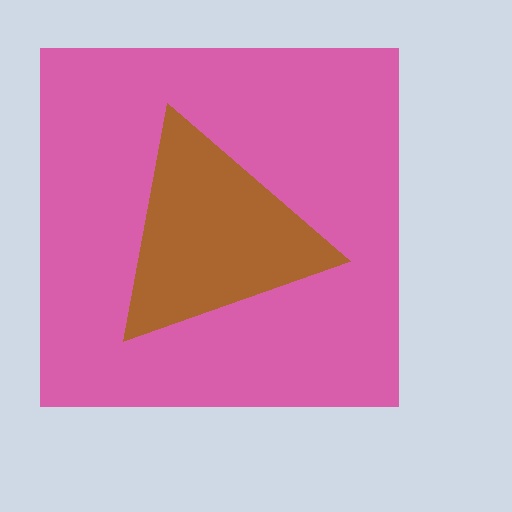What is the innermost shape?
The brown triangle.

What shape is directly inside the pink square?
The brown triangle.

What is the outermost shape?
The pink square.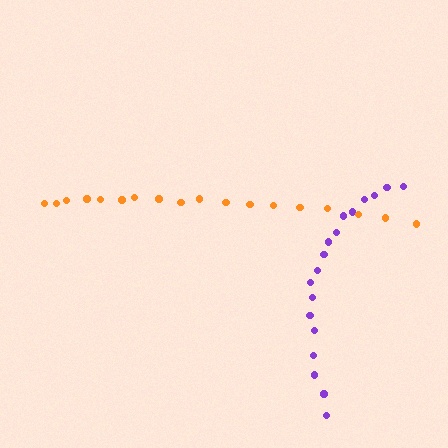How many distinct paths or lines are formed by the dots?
There are 2 distinct paths.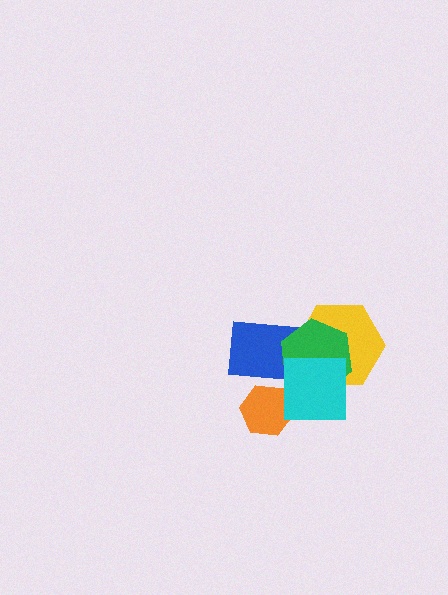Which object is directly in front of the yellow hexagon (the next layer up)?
The blue rectangle is directly in front of the yellow hexagon.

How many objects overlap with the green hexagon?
3 objects overlap with the green hexagon.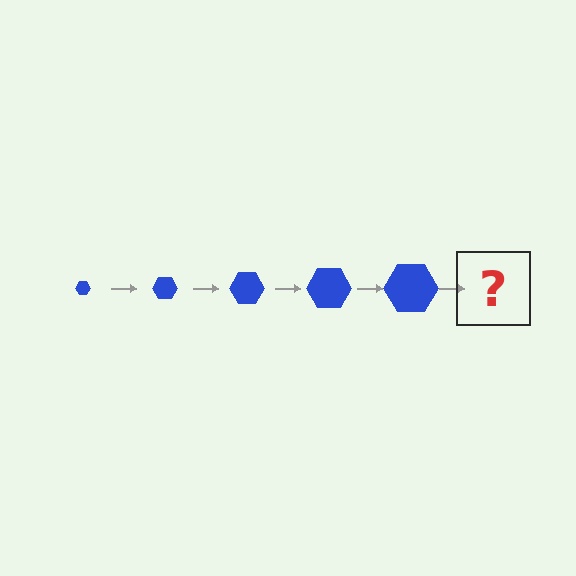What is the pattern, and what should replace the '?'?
The pattern is that the hexagon gets progressively larger each step. The '?' should be a blue hexagon, larger than the previous one.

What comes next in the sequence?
The next element should be a blue hexagon, larger than the previous one.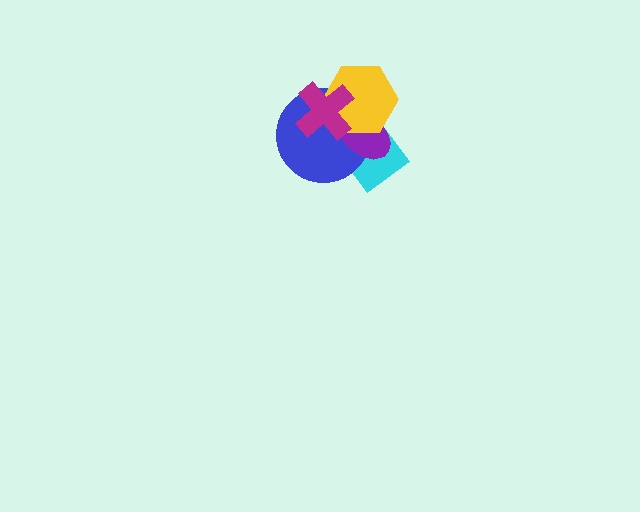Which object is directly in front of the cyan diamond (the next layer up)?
The blue circle is directly in front of the cyan diamond.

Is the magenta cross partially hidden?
No, no other shape covers it.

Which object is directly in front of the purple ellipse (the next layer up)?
The yellow hexagon is directly in front of the purple ellipse.